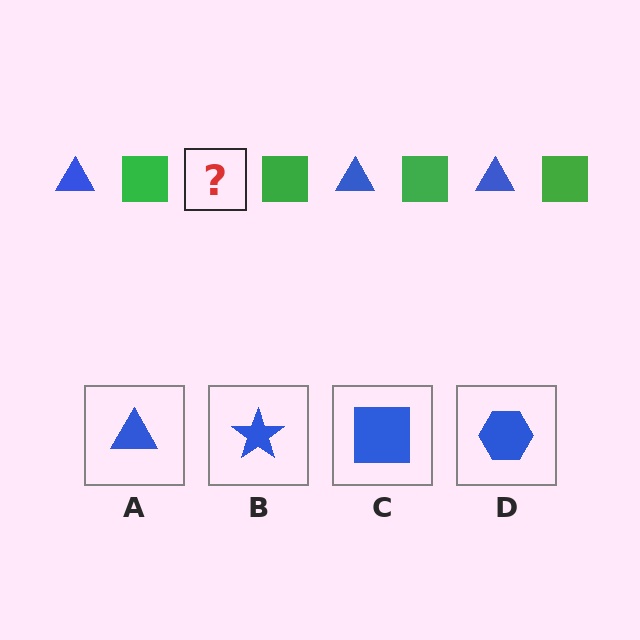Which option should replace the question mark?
Option A.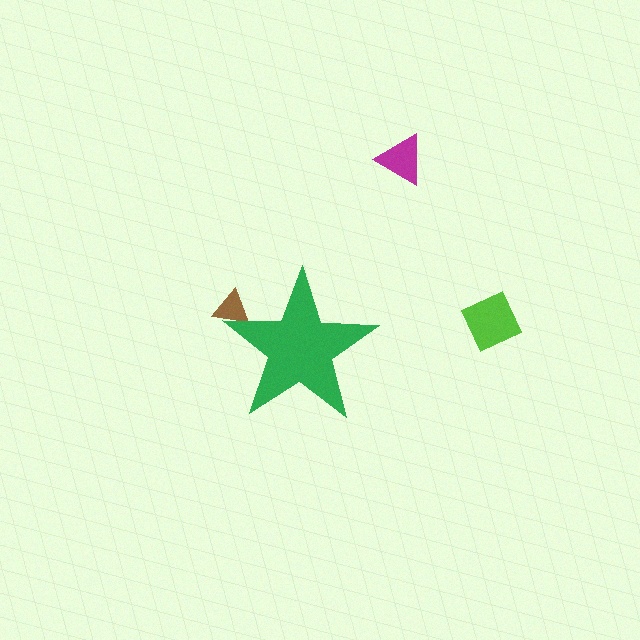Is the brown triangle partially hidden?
Yes, the brown triangle is partially hidden behind the green star.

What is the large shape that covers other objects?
A green star.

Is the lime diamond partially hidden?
No, the lime diamond is fully visible.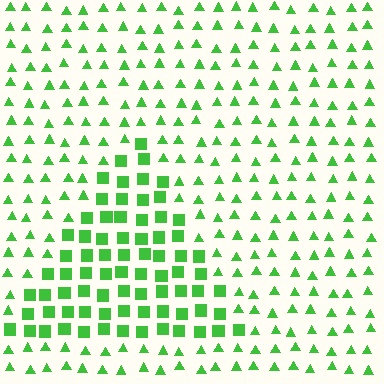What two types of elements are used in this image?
The image uses squares inside the triangle region and triangles outside it.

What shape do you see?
I see a triangle.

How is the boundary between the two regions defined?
The boundary is defined by a change in element shape: squares inside vs. triangles outside. All elements share the same color and spacing.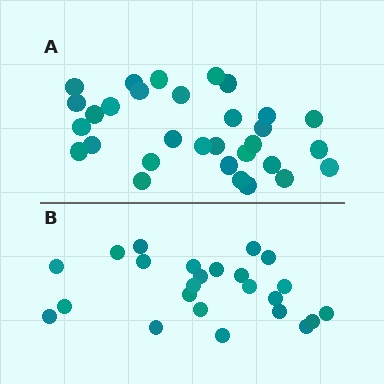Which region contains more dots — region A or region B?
Region A (the top region) has more dots.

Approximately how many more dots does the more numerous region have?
Region A has roughly 8 or so more dots than region B.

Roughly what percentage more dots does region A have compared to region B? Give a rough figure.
About 30% more.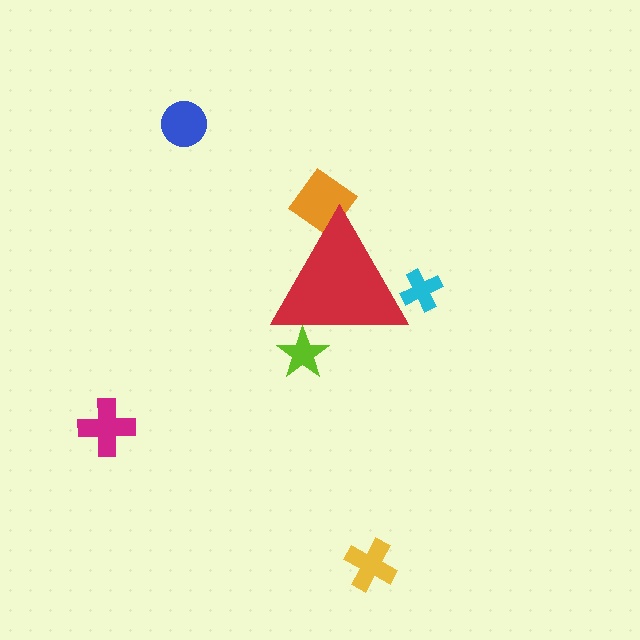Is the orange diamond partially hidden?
Yes, the orange diamond is partially hidden behind the red triangle.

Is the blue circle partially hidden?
No, the blue circle is fully visible.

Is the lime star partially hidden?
Yes, the lime star is partially hidden behind the red triangle.